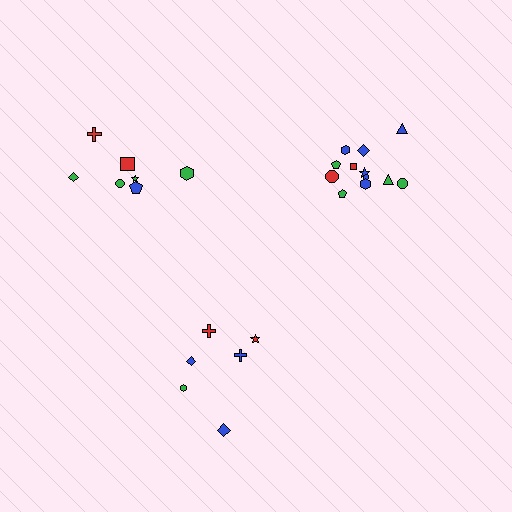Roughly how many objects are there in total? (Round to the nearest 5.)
Roughly 25 objects in total.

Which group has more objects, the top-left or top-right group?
The top-right group.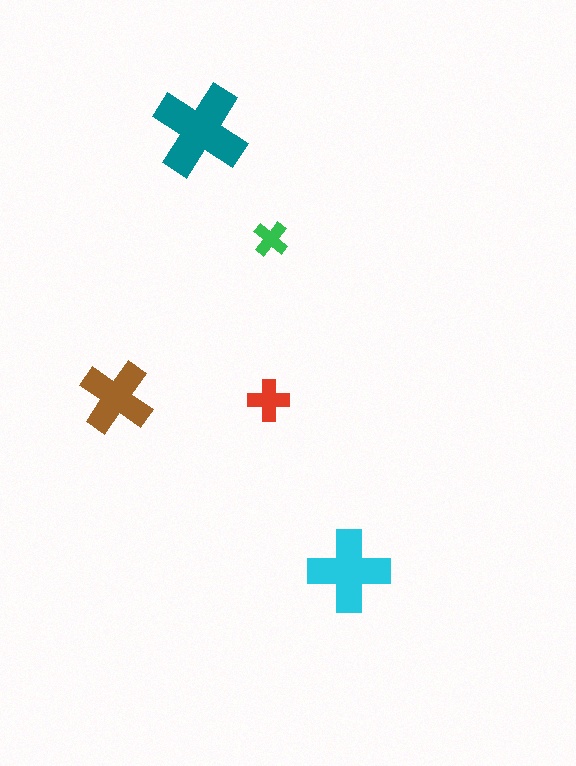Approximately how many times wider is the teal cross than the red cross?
About 2.5 times wider.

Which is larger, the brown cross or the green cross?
The brown one.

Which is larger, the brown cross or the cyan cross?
The cyan one.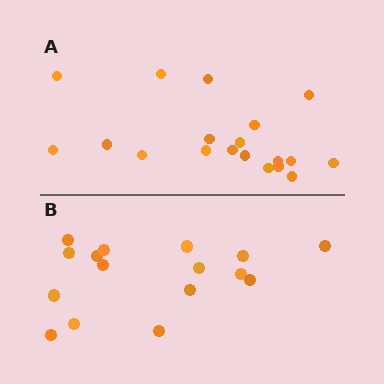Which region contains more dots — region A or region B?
Region A (the top region) has more dots.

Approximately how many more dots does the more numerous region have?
Region A has just a few more — roughly 2 or 3 more dots than region B.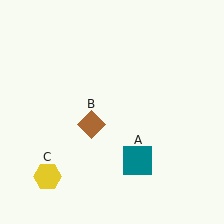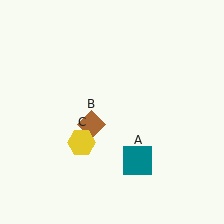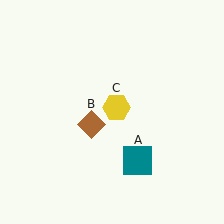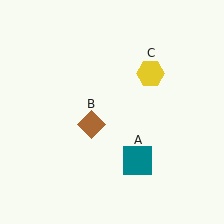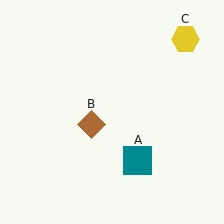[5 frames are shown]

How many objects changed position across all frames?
1 object changed position: yellow hexagon (object C).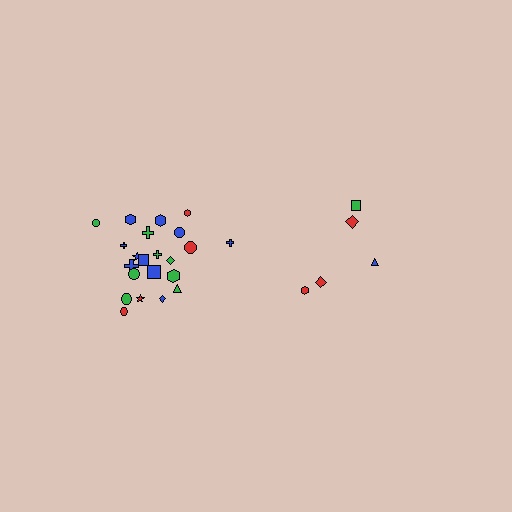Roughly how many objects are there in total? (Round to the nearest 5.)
Roughly 25 objects in total.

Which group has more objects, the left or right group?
The left group.